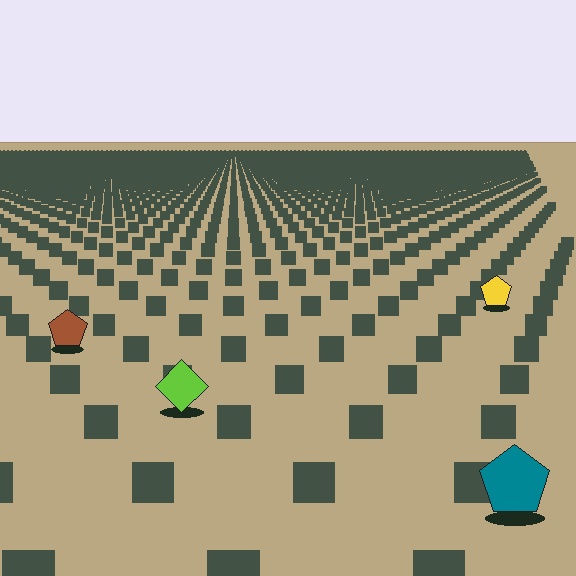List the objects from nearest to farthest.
From nearest to farthest: the teal pentagon, the lime diamond, the brown pentagon, the yellow pentagon.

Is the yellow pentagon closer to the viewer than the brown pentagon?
No. The brown pentagon is closer — you can tell from the texture gradient: the ground texture is coarser near it.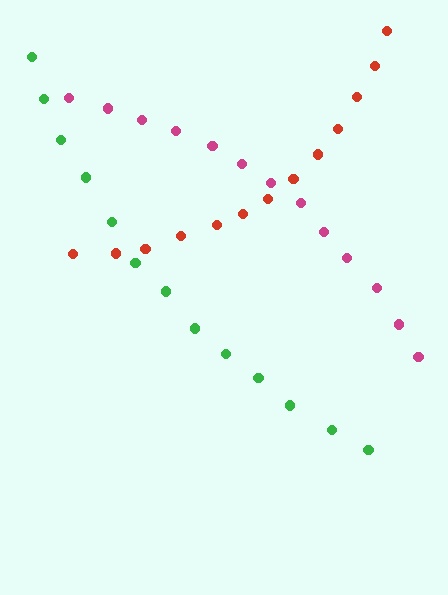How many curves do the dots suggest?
There are 3 distinct paths.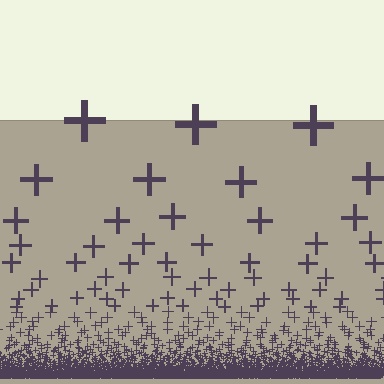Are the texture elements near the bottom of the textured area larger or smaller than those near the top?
Smaller. The gradient is inverted — elements near the bottom are smaller and denser.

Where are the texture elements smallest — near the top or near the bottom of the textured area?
Near the bottom.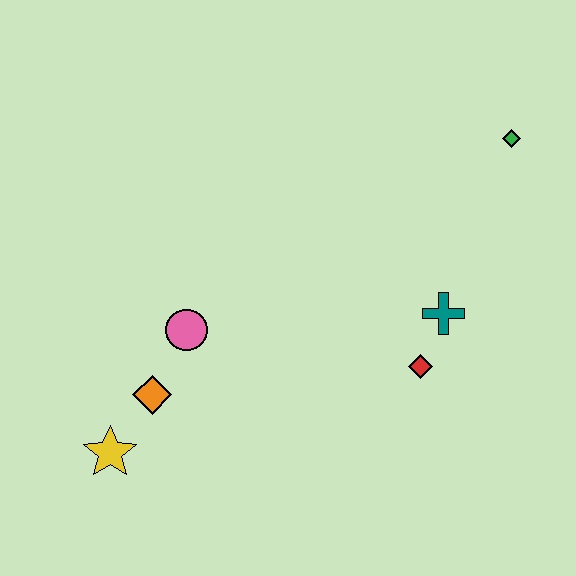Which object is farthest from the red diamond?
The yellow star is farthest from the red diamond.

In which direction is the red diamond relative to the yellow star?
The red diamond is to the right of the yellow star.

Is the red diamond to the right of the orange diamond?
Yes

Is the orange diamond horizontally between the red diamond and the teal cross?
No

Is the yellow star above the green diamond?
No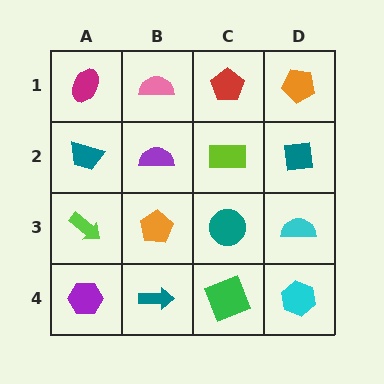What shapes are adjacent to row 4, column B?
An orange pentagon (row 3, column B), a purple hexagon (row 4, column A), a green square (row 4, column C).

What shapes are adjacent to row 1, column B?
A purple semicircle (row 2, column B), a magenta ellipse (row 1, column A), a red pentagon (row 1, column C).